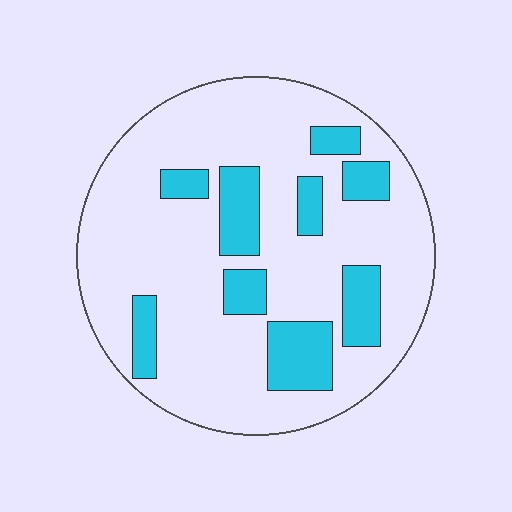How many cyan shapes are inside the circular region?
9.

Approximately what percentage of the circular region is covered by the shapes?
Approximately 20%.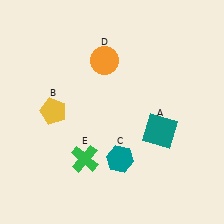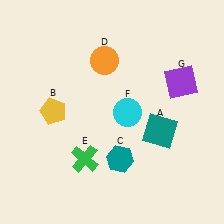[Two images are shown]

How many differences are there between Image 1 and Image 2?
There are 2 differences between the two images.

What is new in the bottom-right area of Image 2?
A cyan circle (F) was added in the bottom-right area of Image 2.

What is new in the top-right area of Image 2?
A purple square (G) was added in the top-right area of Image 2.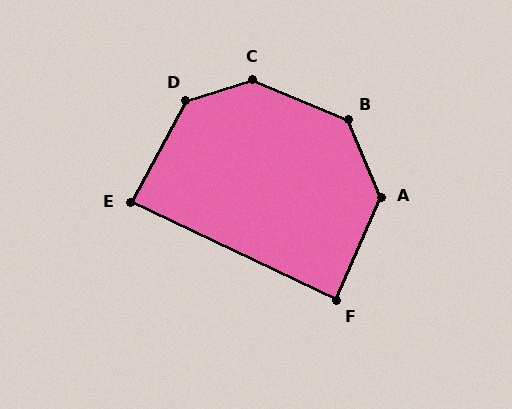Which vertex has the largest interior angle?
C, at approximately 139 degrees.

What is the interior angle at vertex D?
Approximately 136 degrees (obtuse).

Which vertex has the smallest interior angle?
E, at approximately 87 degrees.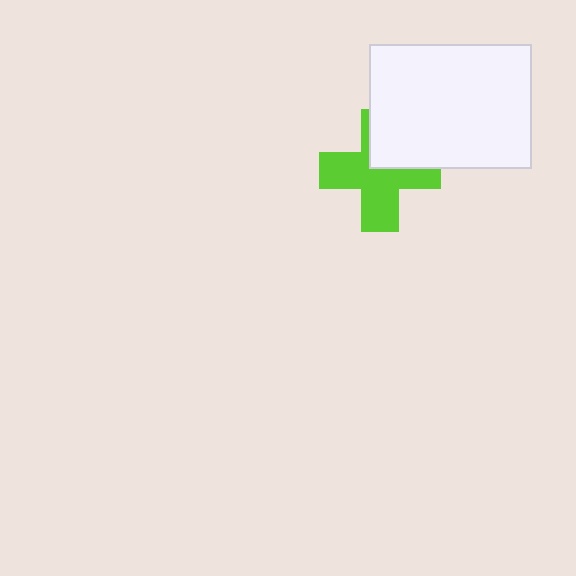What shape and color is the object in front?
The object in front is a white rectangle.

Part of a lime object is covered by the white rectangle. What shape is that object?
It is a cross.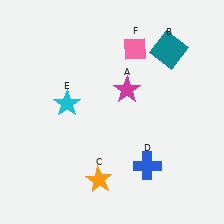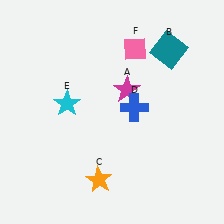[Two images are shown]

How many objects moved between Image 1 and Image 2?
1 object moved between the two images.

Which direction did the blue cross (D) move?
The blue cross (D) moved up.